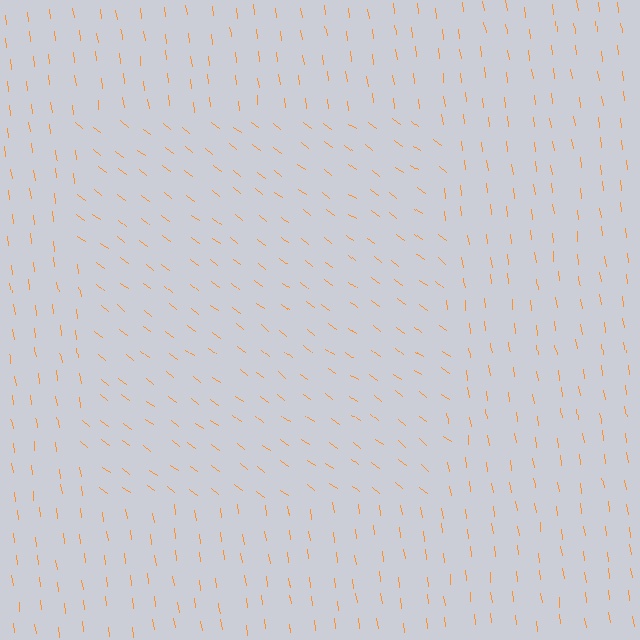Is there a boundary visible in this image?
Yes, there is a texture boundary formed by a change in line orientation.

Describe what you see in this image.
The image is filled with small orange line segments. A rectangle region in the image has lines oriented differently from the surrounding lines, creating a visible texture boundary.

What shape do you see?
I see a rectangle.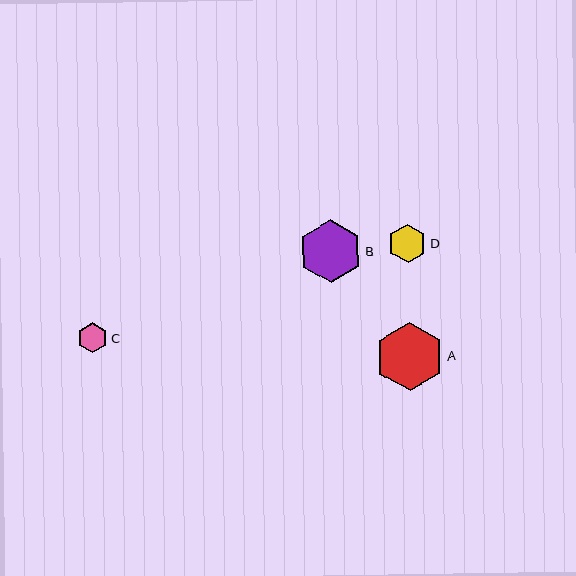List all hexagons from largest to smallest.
From largest to smallest: A, B, D, C.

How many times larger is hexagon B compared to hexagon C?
Hexagon B is approximately 2.1 times the size of hexagon C.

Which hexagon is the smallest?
Hexagon C is the smallest with a size of approximately 30 pixels.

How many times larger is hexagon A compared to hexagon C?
Hexagon A is approximately 2.3 times the size of hexagon C.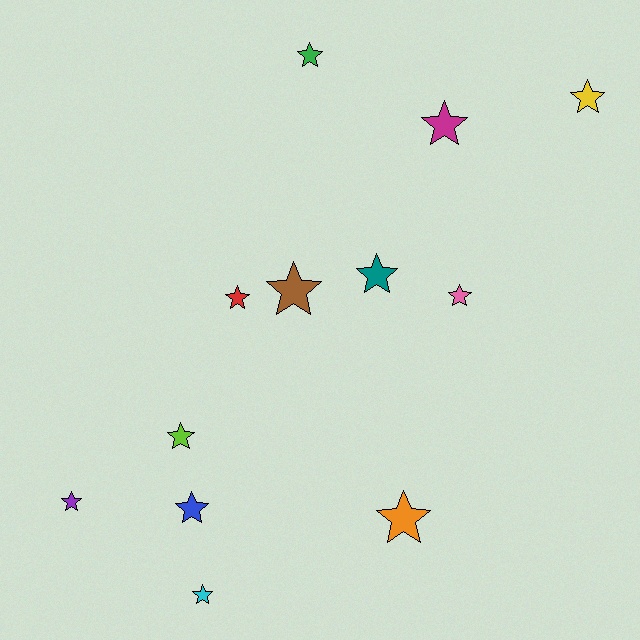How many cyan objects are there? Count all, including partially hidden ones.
There is 1 cyan object.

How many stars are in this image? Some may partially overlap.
There are 12 stars.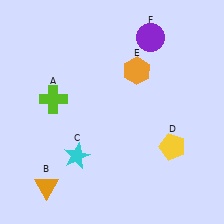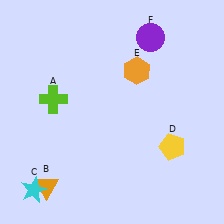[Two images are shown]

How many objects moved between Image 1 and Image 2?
1 object moved between the two images.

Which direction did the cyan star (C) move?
The cyan star (C) moved left.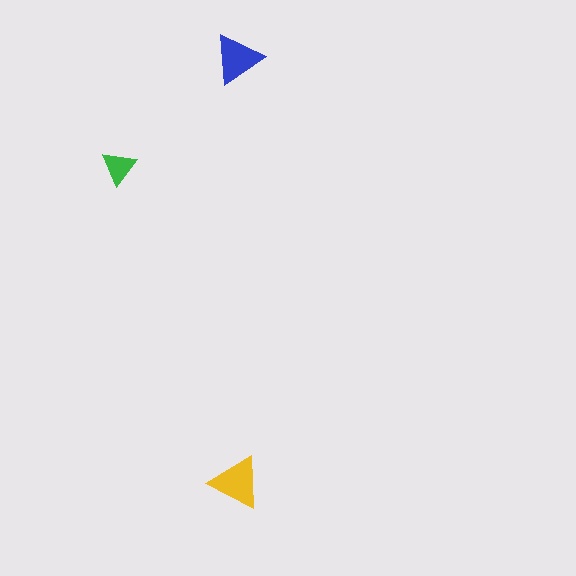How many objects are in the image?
There are 3 objects in the image.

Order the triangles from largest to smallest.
the yellow one, the blue one, the green one.